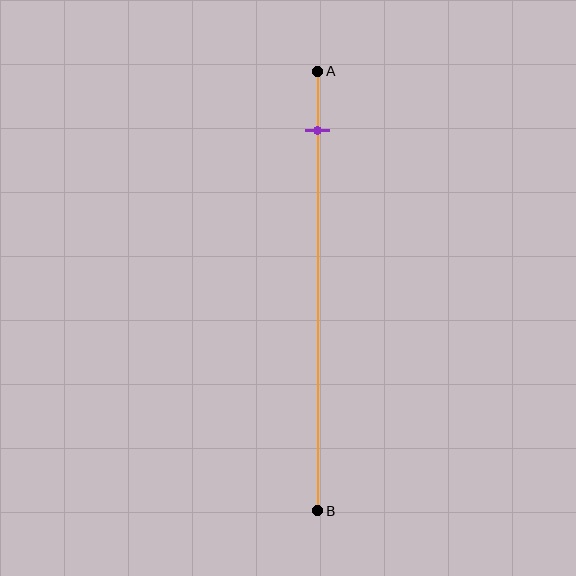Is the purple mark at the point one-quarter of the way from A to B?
No, the mark is at about 15% from A, not at the 25% one-quarter point.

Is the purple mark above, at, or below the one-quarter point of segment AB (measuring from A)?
The purple mark is above the one-quarter point of segment AB.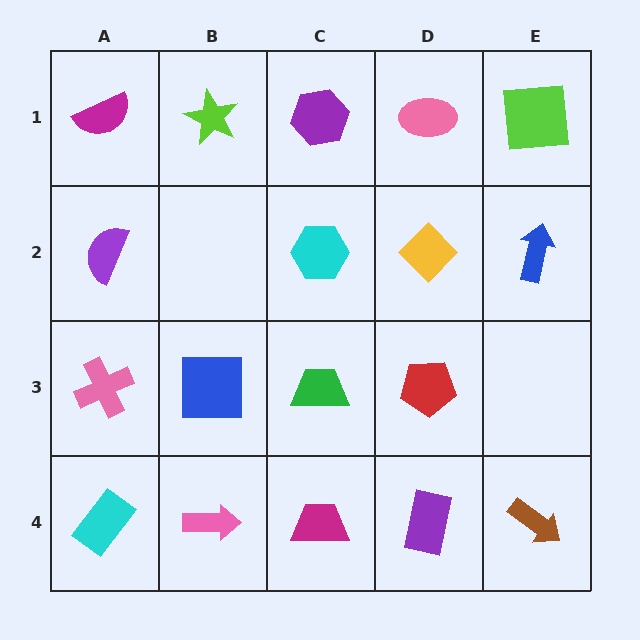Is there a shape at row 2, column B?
No, that cell is empty.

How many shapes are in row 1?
5 shapes.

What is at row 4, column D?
A purple rectangle.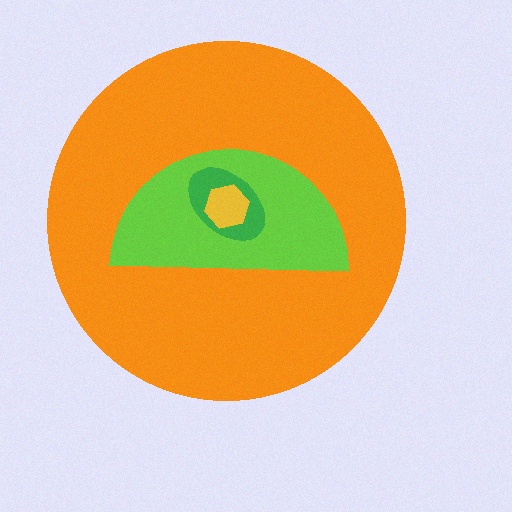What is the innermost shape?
The yellow hexagon.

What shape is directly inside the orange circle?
The lime semicircle.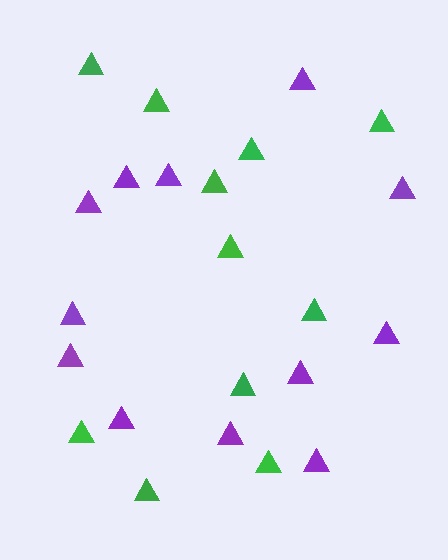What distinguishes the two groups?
There are 2 groups: one group of purple triangles (12) and one group of green triangles (11).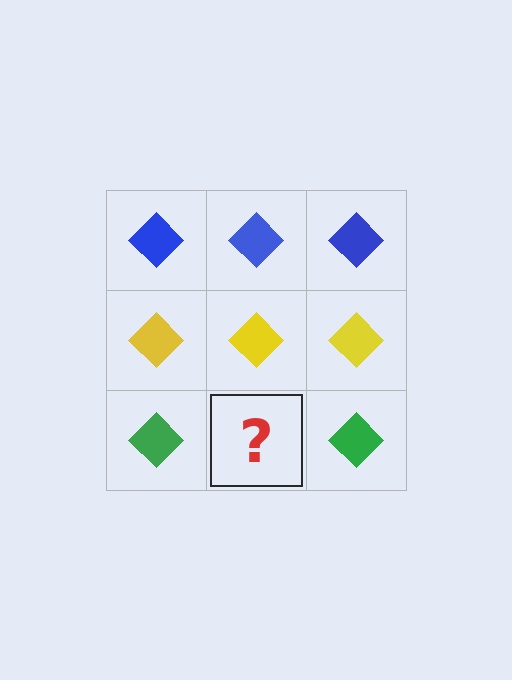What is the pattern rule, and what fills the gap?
The rule is that each row has a consistent color. The gap should be filled with a green diamond.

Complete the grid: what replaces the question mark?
The question mark should be replaced with a green diamond.